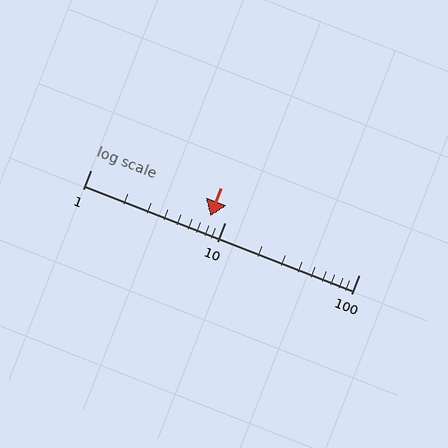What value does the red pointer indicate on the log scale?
The pointer indicates approximately 7.8.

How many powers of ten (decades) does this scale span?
The scale spans 2 decades, from 1 to 100.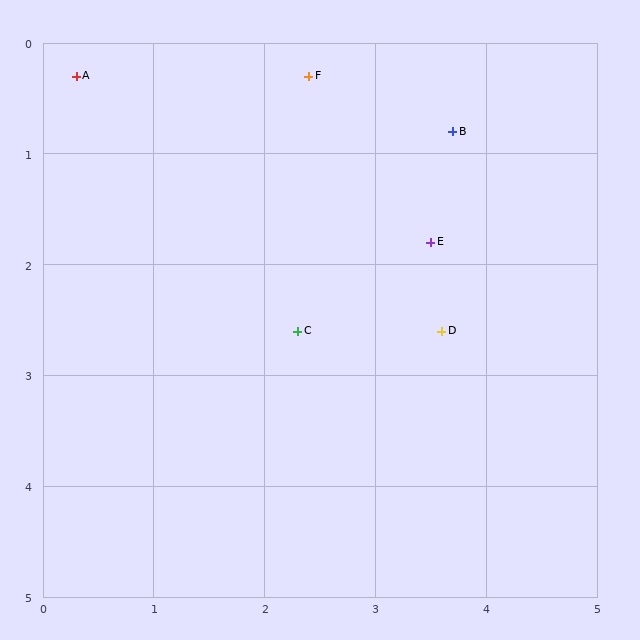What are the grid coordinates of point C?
Point C is at approximately (2.3, 2.6).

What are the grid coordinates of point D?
Point D is at approximately (3.6, 2.6).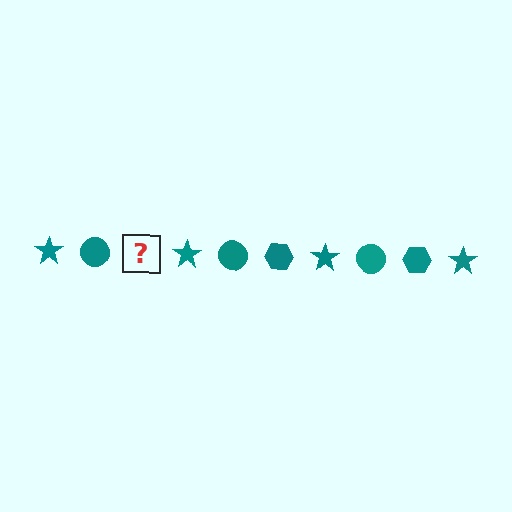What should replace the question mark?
The question mark should be replaced with a teal hexagon.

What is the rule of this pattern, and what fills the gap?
The rule is that the pattern cycles through star, circle, hexagon shapes in teal. The gap should be filled with a teal hexagon.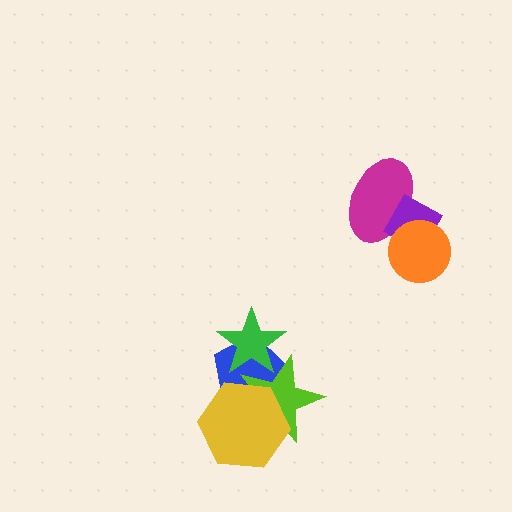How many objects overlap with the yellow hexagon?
2 objects overlap with the yellow hexagon.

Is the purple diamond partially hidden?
Yes, it is partially covered by another shape.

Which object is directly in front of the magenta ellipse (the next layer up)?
The purple diamond is directly in front of the magenta ellipse.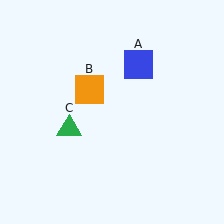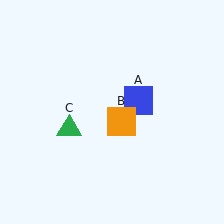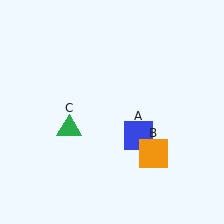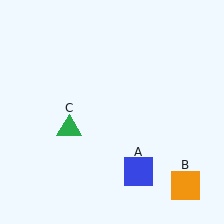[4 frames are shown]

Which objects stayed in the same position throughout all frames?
Green triangle (object C) remained stationary.